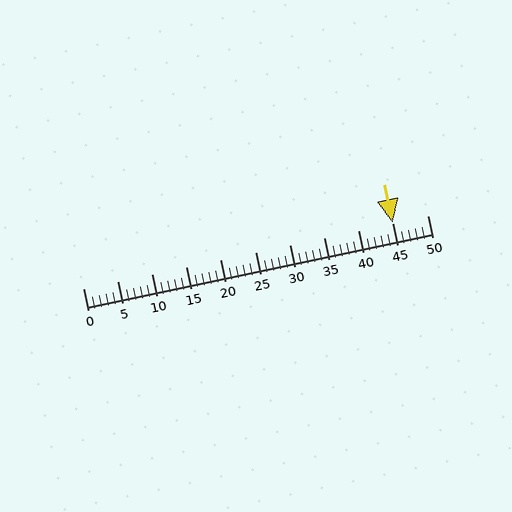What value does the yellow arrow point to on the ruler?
The yellow arrow points to approximately 45.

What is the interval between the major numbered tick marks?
The major tick marks are spaced 5 units apart.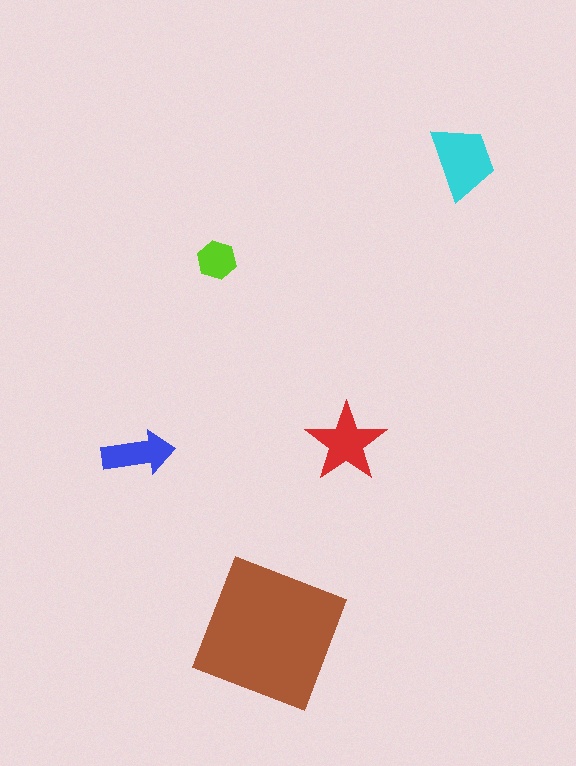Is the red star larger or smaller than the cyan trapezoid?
Smaller.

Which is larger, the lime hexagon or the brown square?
The brown square.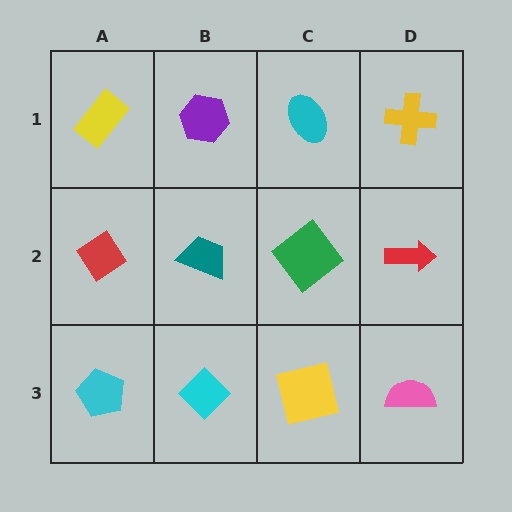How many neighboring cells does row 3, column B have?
3.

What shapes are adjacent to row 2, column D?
A yellow cross (row 1, column D), a pink semicircle (row 3, column D), a green diamond (row 2, column C).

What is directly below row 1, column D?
A red arrow.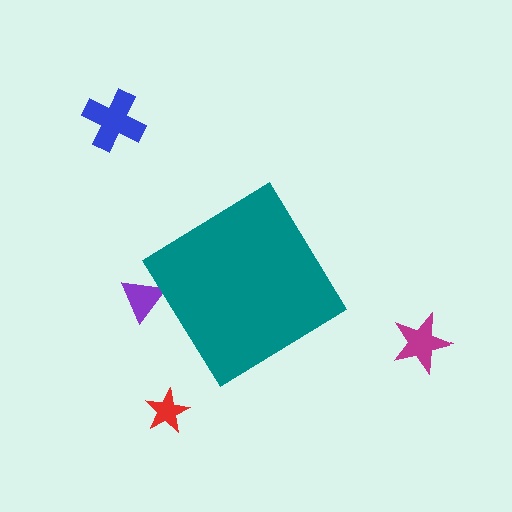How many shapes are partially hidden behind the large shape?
1 shape is partially hidden.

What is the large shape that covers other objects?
A teal diamond.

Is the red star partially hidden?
No, the red star is fully visible.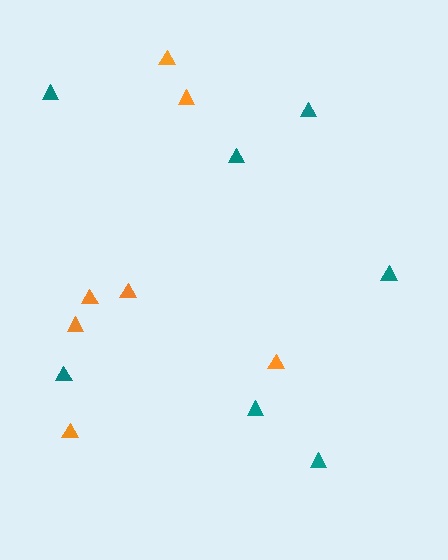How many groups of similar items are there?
There are 2 groups: one group of orange triangles (7) and one group of teal triangles (7).